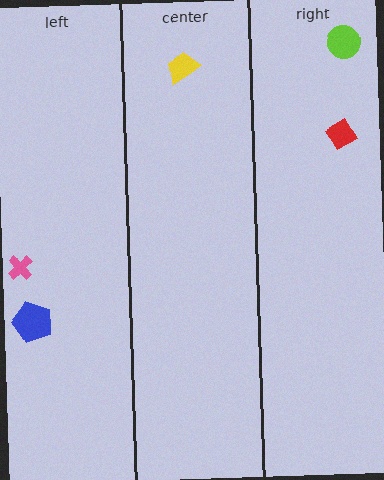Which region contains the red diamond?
The right region.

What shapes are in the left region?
The pink cross, the blue pentagon.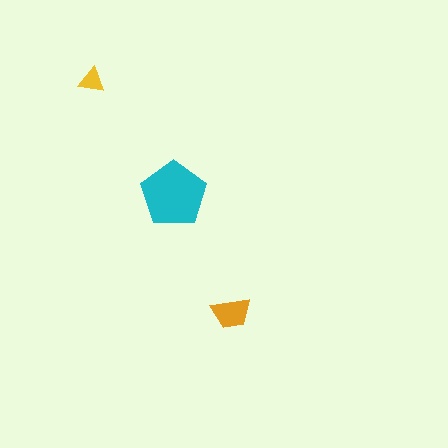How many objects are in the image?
There are 3 objects in the image.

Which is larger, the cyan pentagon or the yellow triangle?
The cyan pentagon.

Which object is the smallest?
The yellow triangle.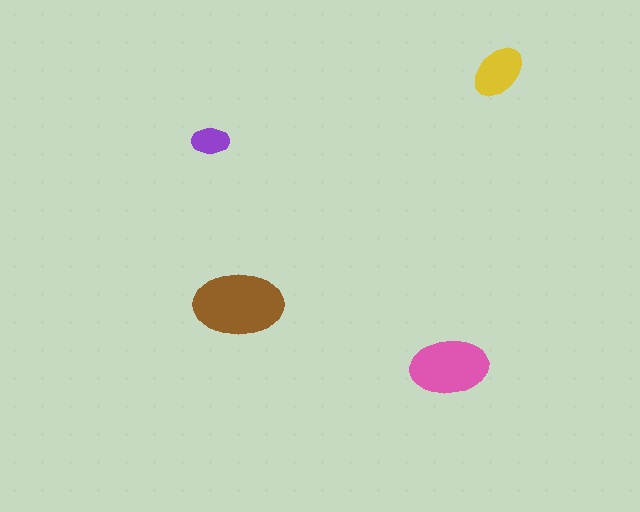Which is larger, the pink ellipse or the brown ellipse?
The brown one.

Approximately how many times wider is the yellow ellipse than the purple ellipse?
About 1.5 times wider.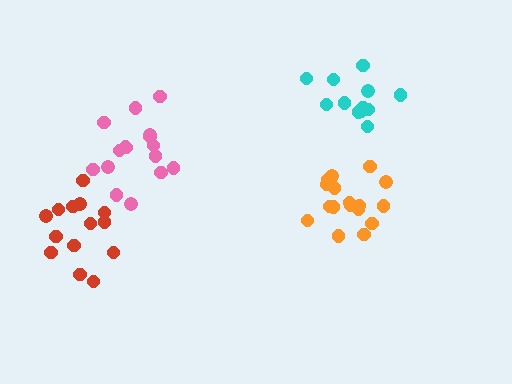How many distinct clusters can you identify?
There are 4 distinct clusters.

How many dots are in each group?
Group 1: 17 dots, Group 2: 16 dots, Group 3: 12 dots, Group 4: 14 dots (59 total).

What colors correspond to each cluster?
The clusters are colored: orange, pink, cyan, red.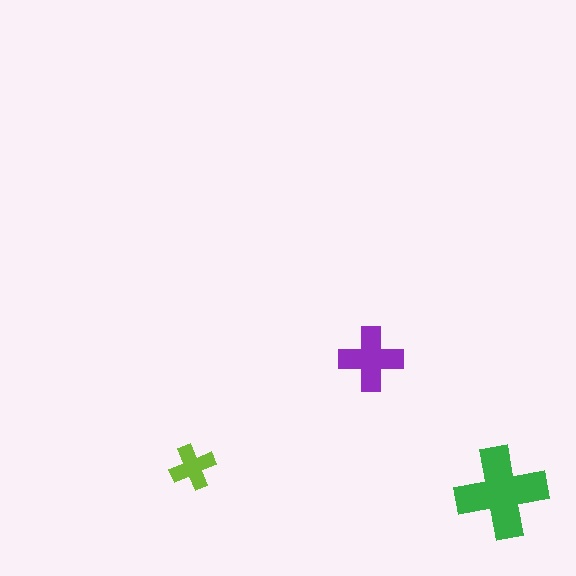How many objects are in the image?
There are 3 objects in the image.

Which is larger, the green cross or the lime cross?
The green one.